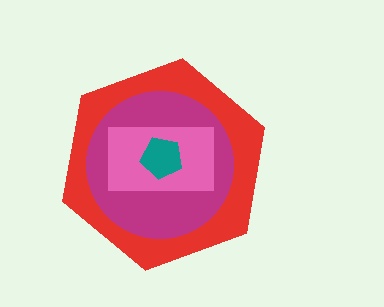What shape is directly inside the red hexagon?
The magenta circle.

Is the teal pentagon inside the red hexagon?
Yes.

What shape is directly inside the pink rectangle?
The teal pentagon.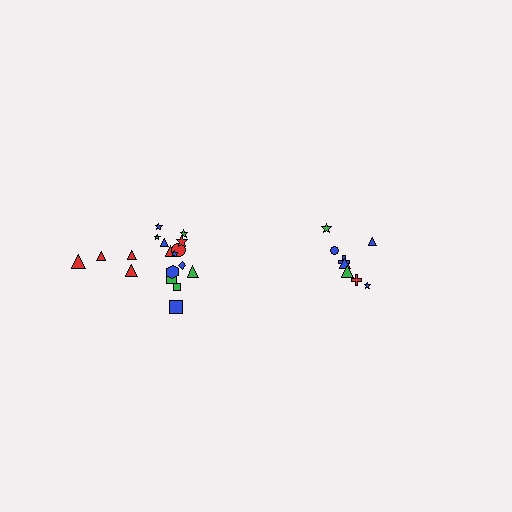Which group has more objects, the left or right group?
The left group.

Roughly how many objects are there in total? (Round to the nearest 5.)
Roughly 25 objects in total.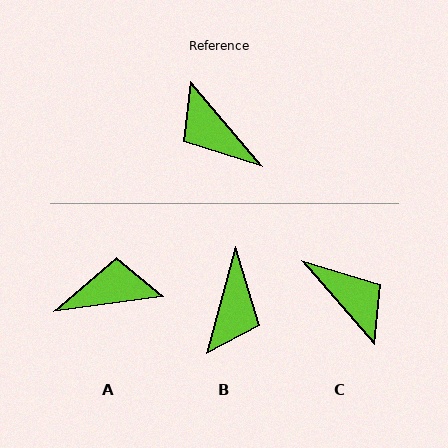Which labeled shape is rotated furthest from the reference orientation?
C, about 180 degrees away.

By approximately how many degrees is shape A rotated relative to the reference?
Approximately 122 degrees clockwise.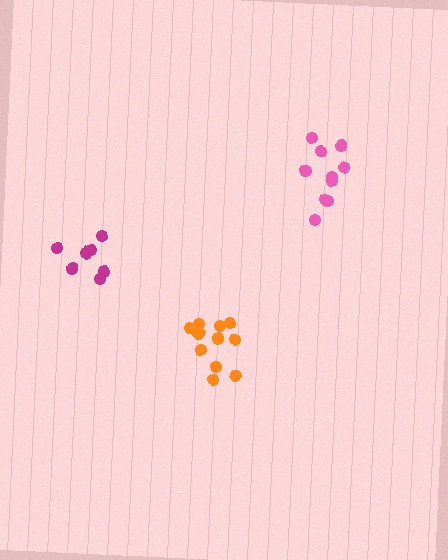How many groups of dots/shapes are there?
There are 3 groups.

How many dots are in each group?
Group 1: 10 dots, Group 2: 8 dots, Group 3: 11 dots (29 total).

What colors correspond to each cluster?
The clusters are colored: pink, magenta, orange.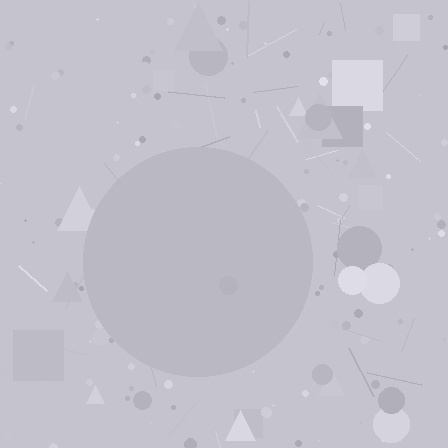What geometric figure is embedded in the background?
A circle is embedded in the background.